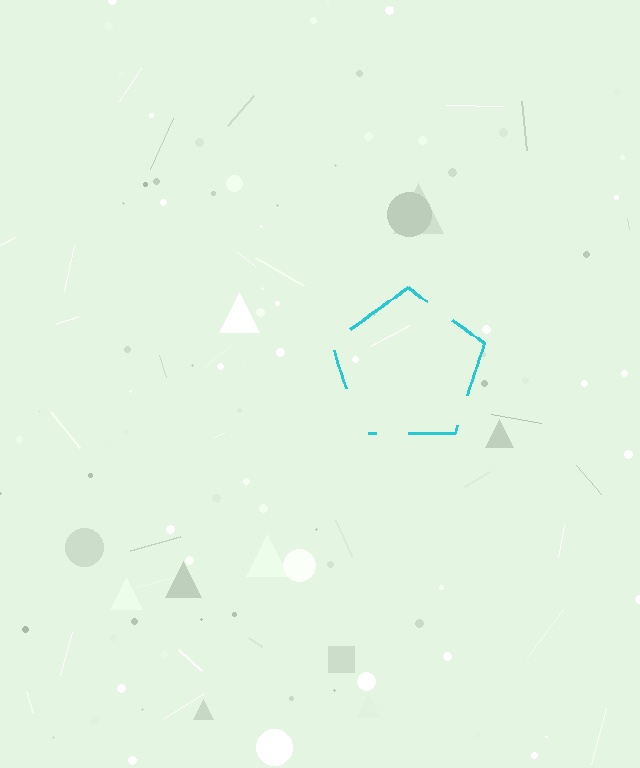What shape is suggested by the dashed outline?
The dashed outline suggests a pentagon.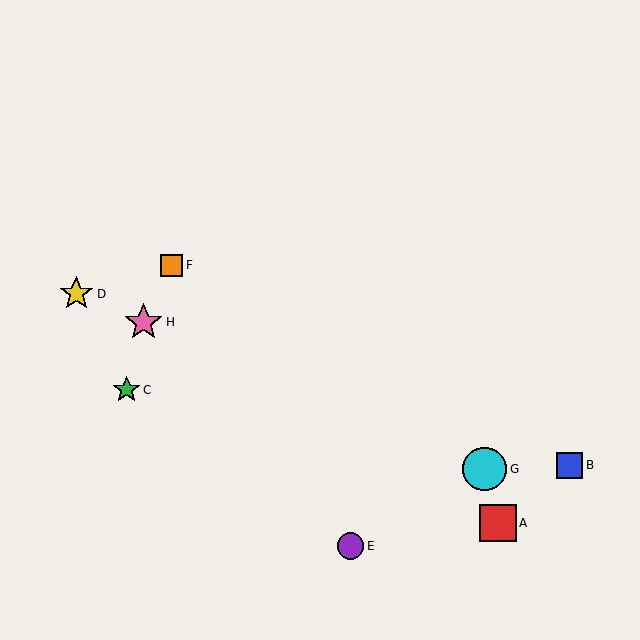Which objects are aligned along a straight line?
Objects D, G, H are aligned along a straight line.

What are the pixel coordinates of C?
Object C is at (127, 390).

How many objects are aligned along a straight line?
3 objects (D, G, H) are aligned along a straight line.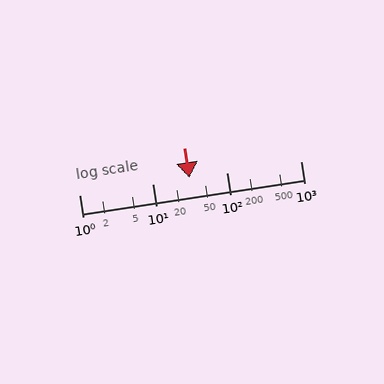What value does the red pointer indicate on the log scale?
The pointer indicates approximately 31.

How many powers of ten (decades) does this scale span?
The scale spans 3 decades, from 1 to 1000.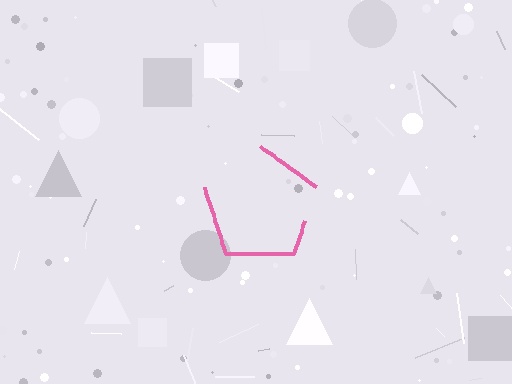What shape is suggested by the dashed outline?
The dashed outline suggests a pentagon.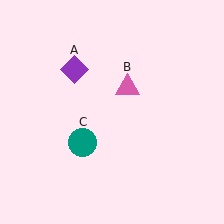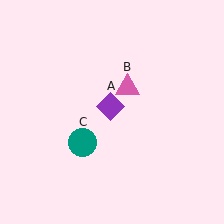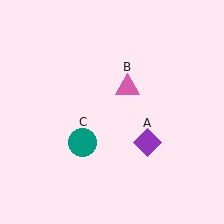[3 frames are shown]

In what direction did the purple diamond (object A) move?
The purple diamond (object A) moved down and to the right.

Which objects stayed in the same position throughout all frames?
Pink triangle (object B) and teal circle (object C) remained stationary.